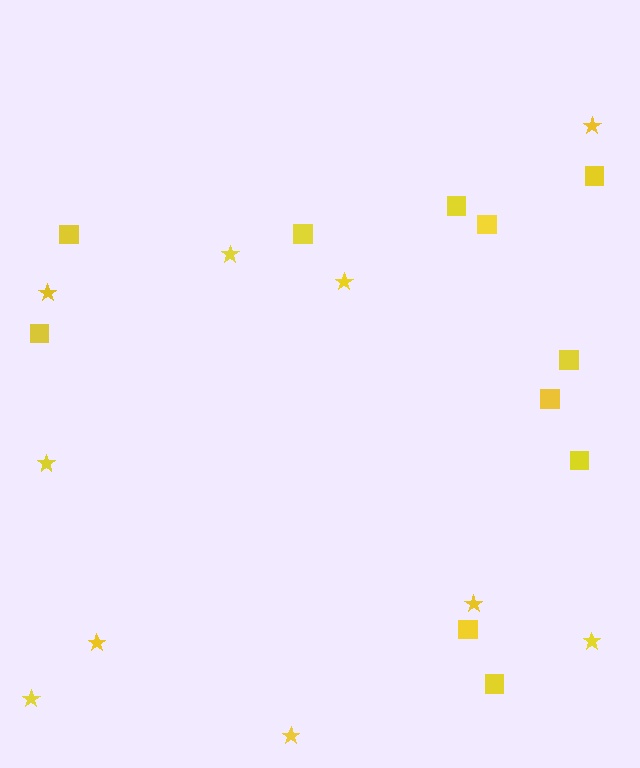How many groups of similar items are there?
There are 2 groups: one group of squares (11) and one group of stars (10).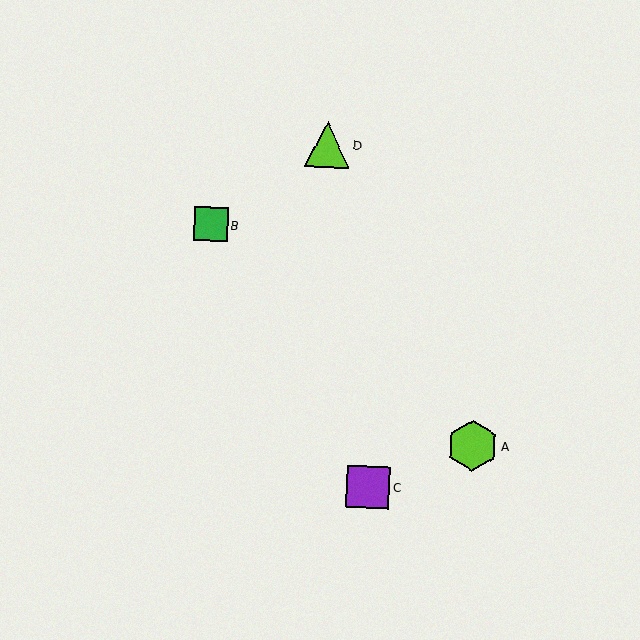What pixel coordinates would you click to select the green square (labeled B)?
Click at (211, 224) to select the green square B.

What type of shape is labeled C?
Shape C is a purple square.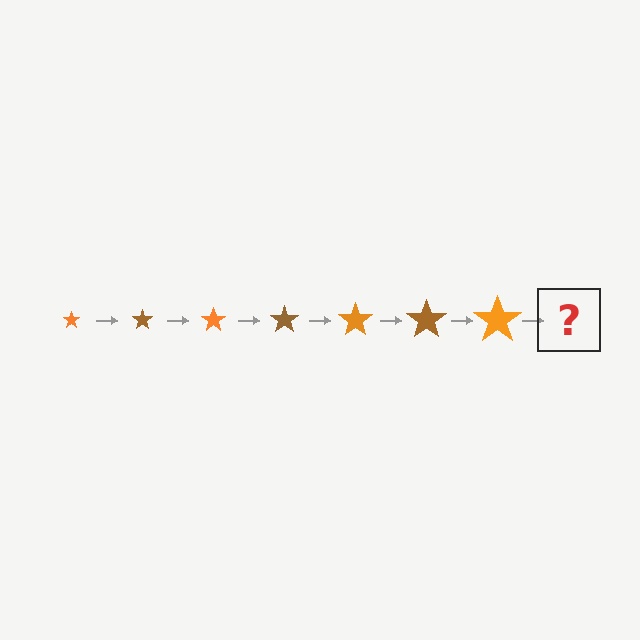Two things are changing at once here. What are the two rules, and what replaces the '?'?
The two rules are that the star grows larger each step and the color cycles through orange and brown. The '?' should be a brown star, larger than the previous one.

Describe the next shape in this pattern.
It should be a brown star, larger than the previous one.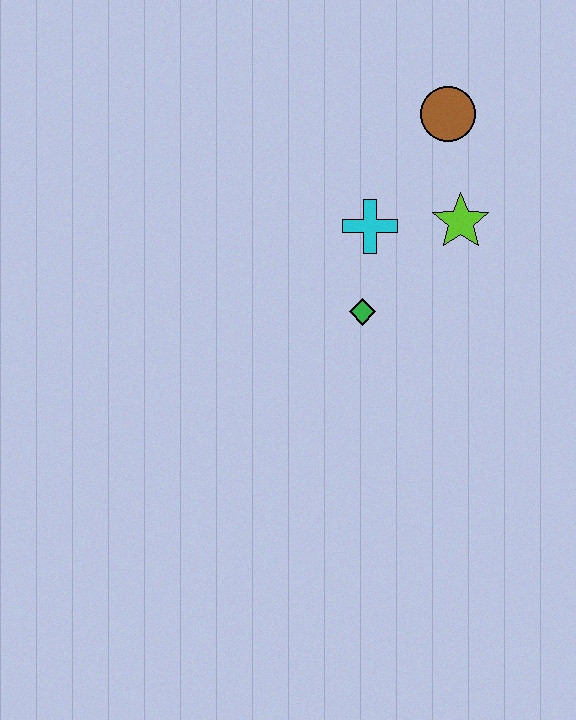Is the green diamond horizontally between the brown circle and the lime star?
No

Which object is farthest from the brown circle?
The green diamond is farthest from the brown circle.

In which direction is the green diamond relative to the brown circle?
The green diamond is below the brown circle.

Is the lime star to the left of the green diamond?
No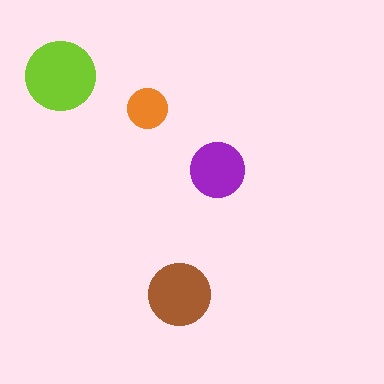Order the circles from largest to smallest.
the lime one, the brown one, the purple one, the orange one.